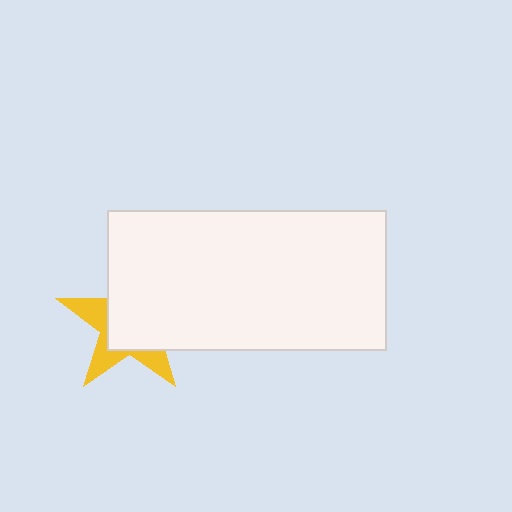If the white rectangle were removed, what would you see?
You would see the complete yellow star.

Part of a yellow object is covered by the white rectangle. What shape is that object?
It is a star.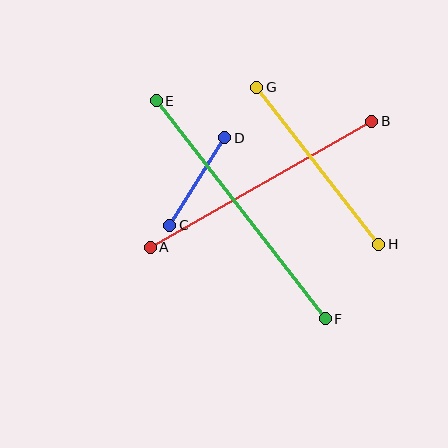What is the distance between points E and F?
The distance is approximately 276 pixels.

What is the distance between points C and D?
The distance is approximately 104 pixels.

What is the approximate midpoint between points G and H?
The midpoint is at approximately (318, 166) pixels.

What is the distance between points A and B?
The distance is approximately 255 pixels.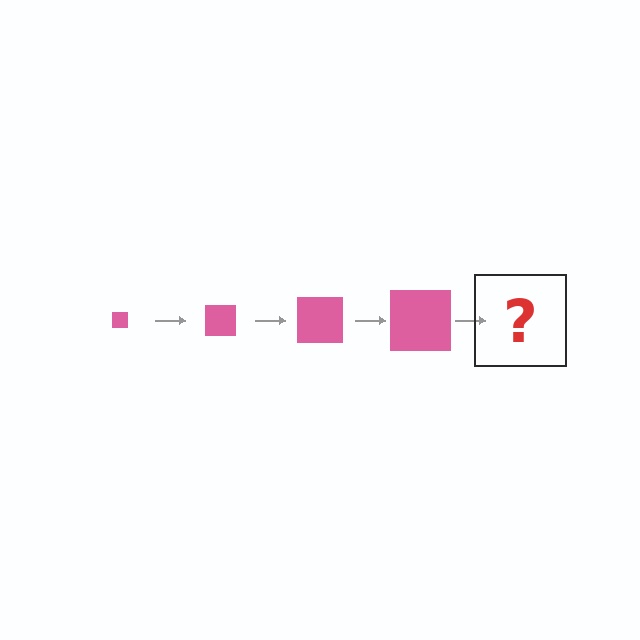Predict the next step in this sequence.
The next step is a pink square, larger than the previous one.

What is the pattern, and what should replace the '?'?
The pattern is that the square gets progressively larger each step. The '?' should be a pink square, larger than the previous one.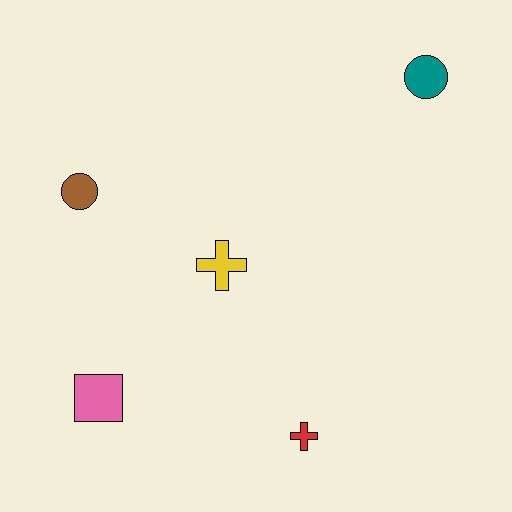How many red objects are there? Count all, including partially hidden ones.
There is 1 red object.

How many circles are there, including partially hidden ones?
There are 2 circles.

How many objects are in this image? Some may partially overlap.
There are 5 objects.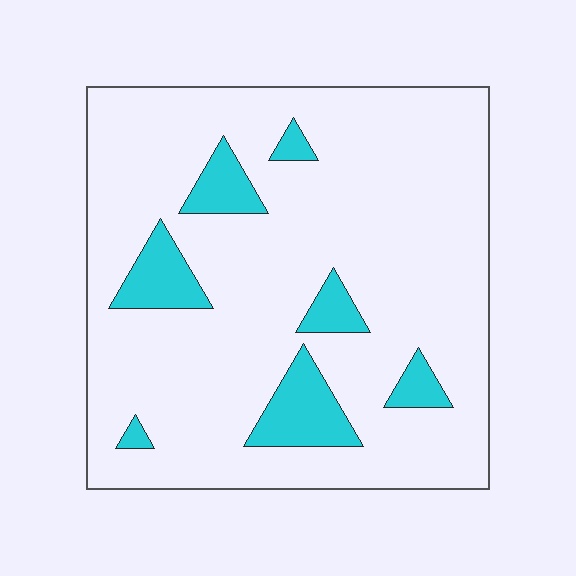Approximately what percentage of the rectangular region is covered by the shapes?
Approximately 15%.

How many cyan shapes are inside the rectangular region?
7.